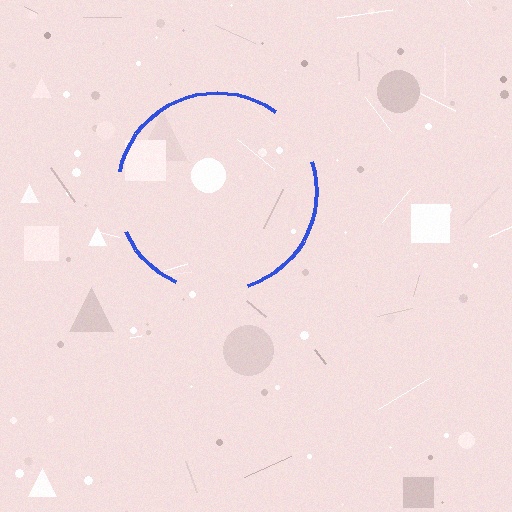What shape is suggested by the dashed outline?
The dashed outline suggests a circle.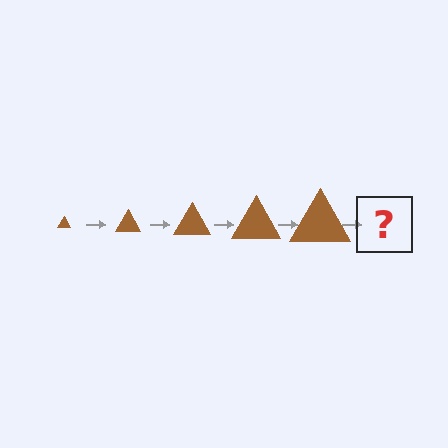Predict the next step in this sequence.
The next step is a brown triangle, larger than the previous one.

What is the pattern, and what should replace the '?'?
The pattern is that the triangle gets progressively larger each step. The '?' should be a brown triangle, larger than the previous one.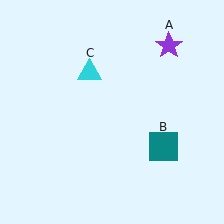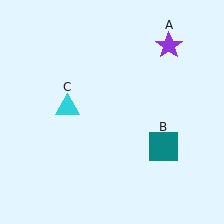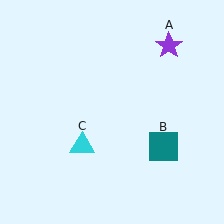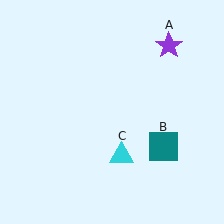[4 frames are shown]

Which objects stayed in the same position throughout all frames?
Purple star (object A) and teal square (object B) remained stationary.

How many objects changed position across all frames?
1 object changed position: cyan triangle (object C).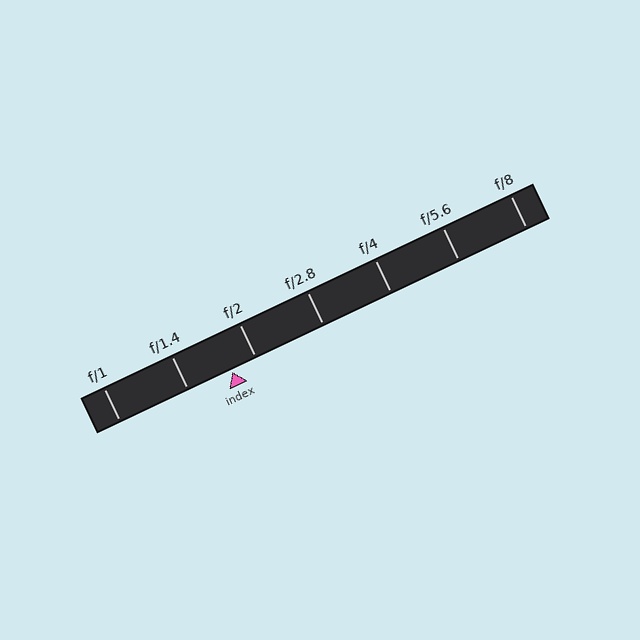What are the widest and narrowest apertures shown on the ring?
The widest aperture shown is f/1 and the narrowest is f/8.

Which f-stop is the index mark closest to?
The index mark is closest to f/2.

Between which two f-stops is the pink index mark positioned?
The index mark is between f/1.4 and f/2.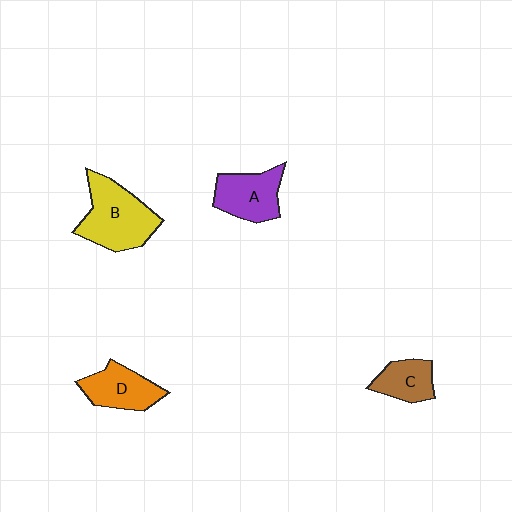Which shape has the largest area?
Shape B (yellow).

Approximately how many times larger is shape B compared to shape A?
Approximately 1.4 times.